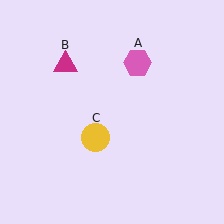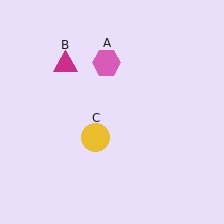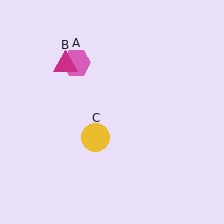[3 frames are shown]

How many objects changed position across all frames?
1 object changed position: pink hexagon (object A).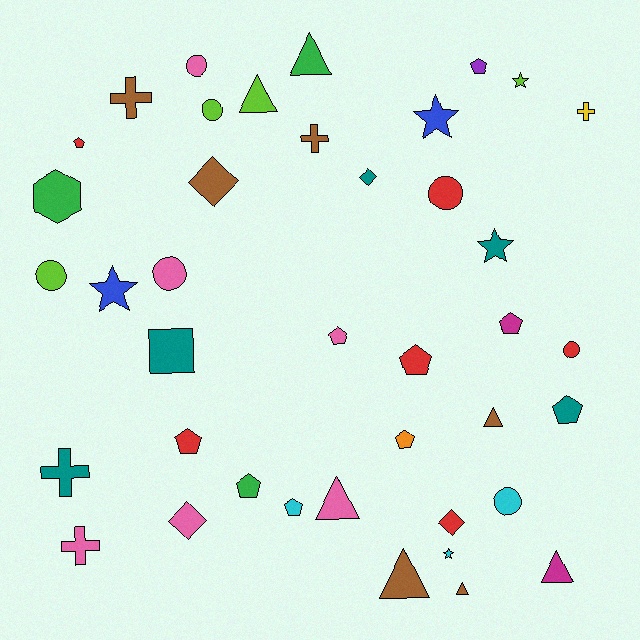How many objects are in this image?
There are 40 objects.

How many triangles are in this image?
There are 7 triangles.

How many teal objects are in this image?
There are 5 teal objects.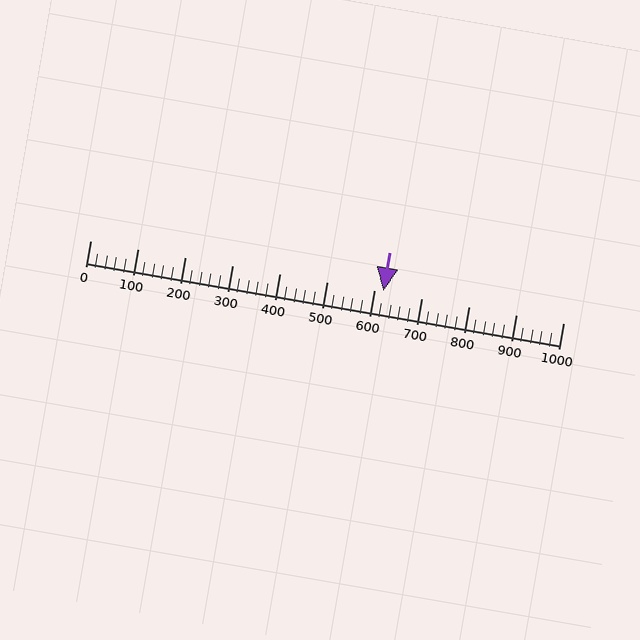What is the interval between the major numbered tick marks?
The major tick marks are spaced 100 units apart.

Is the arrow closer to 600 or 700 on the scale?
The arrow is closer to 600.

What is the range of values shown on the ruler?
The ruler shows values from 0 to 1000.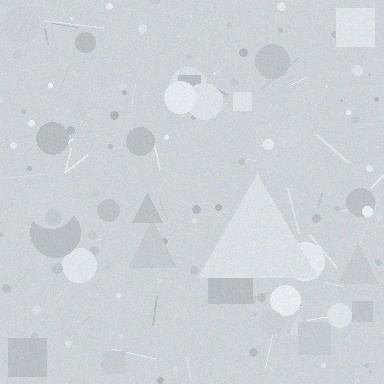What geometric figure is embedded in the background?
A triangle is embedded in the background.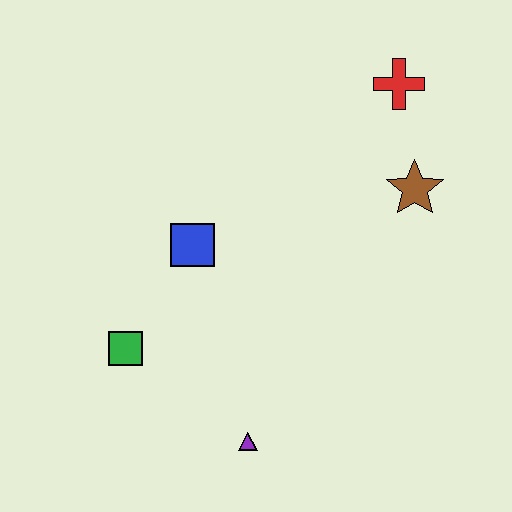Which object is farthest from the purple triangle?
The red cross is farthest from the purple triangle.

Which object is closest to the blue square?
The green square is closest to the blue square.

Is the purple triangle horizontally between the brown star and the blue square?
Yes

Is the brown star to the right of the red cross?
Yes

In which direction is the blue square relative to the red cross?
The blue square is to the left of the red cross.